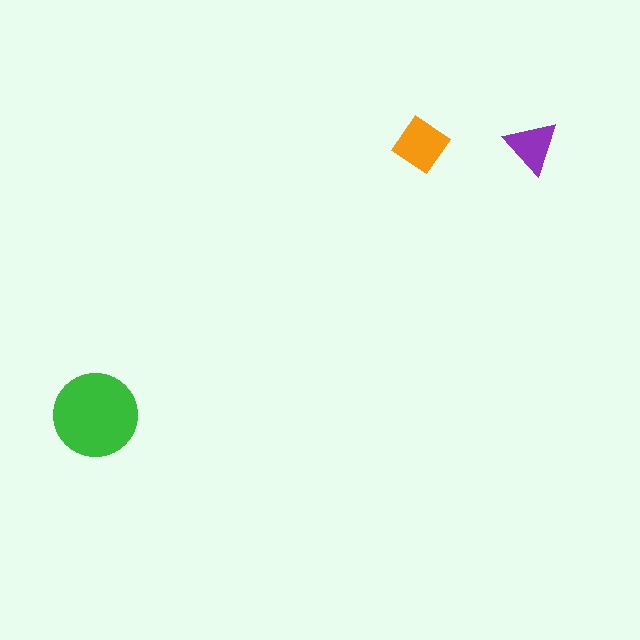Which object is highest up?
The orange diamond is topmost.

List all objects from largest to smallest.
The green circle, the orange diamond, the purple triangle.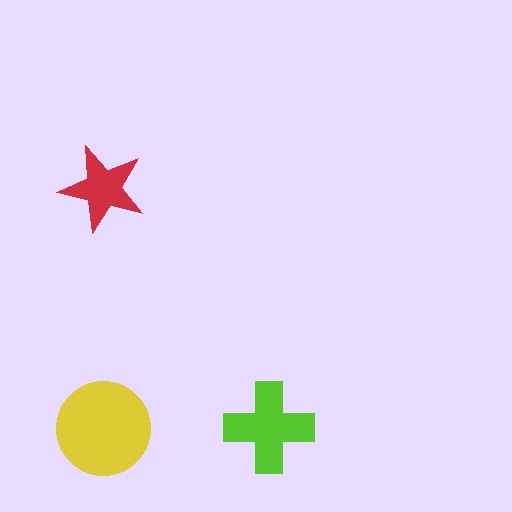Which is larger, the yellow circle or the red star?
The yellow circle.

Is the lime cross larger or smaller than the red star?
Larger.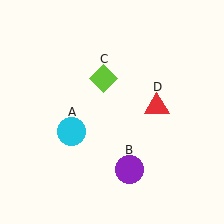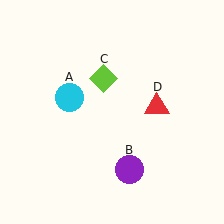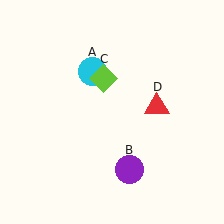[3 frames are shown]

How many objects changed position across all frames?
1 object changed position: cyan circle (object A).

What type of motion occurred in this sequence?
The cyan circle (object A) rotated clockwise around the center of the scene.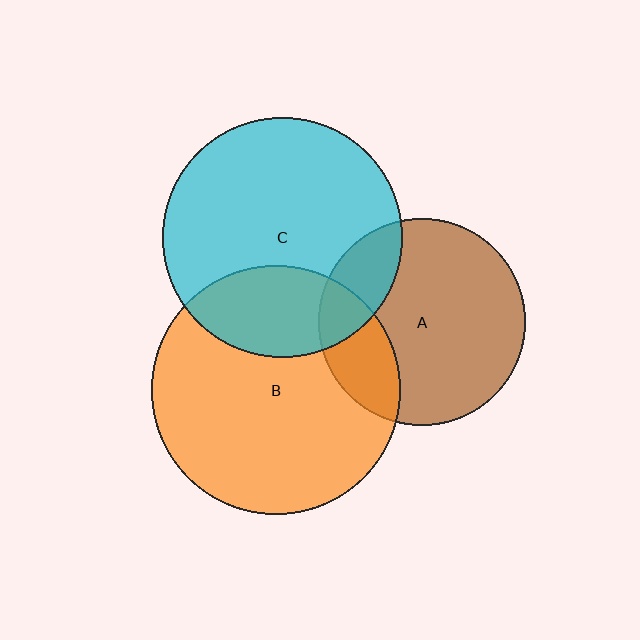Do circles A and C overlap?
Yes.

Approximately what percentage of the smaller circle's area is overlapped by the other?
Approximately 20%.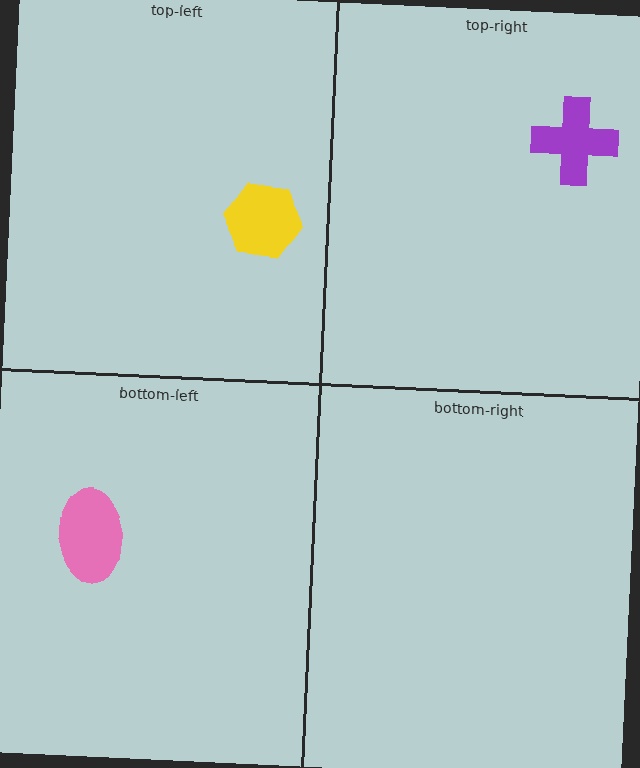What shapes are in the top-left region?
The yellow hexagon.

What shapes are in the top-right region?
The purple cross.